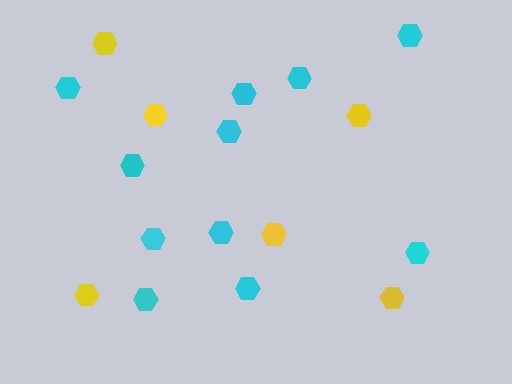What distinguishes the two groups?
There are 2 groups: one group of yellow hexagons (6) and one group of cyan hexagons (11).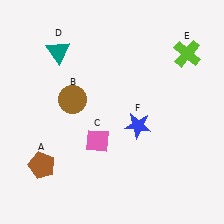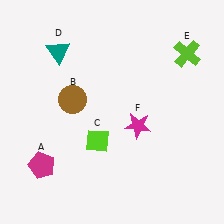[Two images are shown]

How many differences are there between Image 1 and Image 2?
There are 3 differences between the two images.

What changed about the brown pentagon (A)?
In Image 1, A is brown. In Image 2, it changed to magenta.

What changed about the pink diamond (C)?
In Image 1, C is pink. In Image 2, it changed to lime.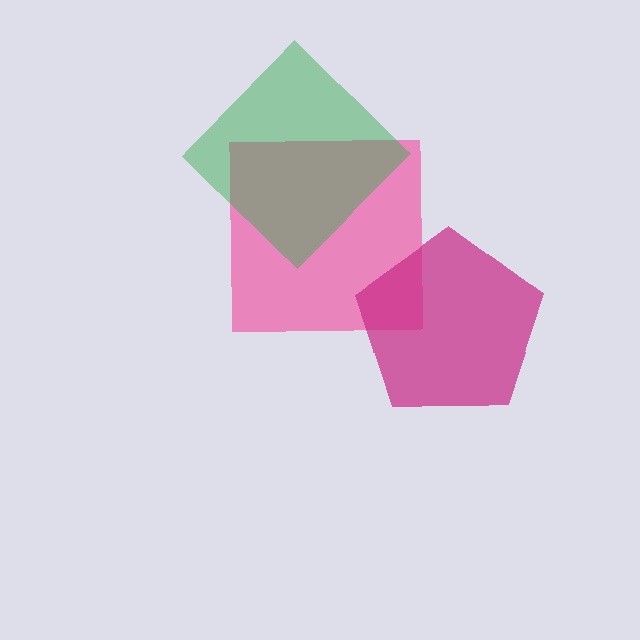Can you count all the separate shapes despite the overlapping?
Yes, there are 3 separate shapes.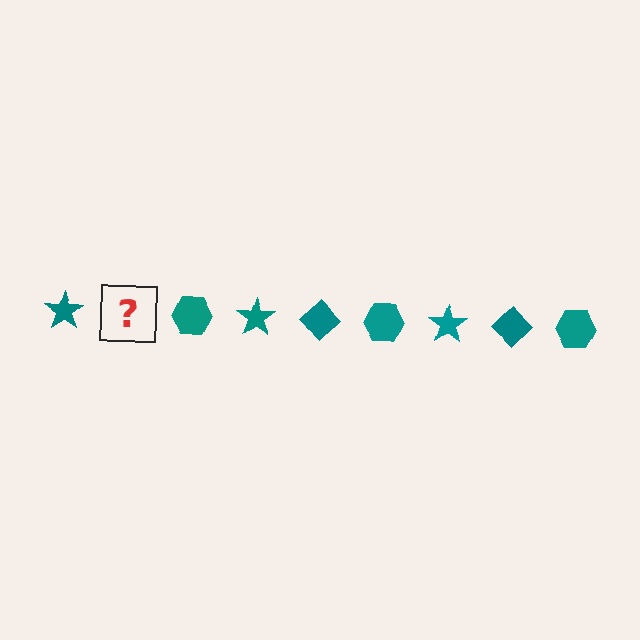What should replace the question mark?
The question mark should be replaced with a teal diamond.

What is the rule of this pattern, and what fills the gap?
The rule is that the pattern cycles through star, diamond, hexagon shapes in teal. The gap should be filled with a teal diamond.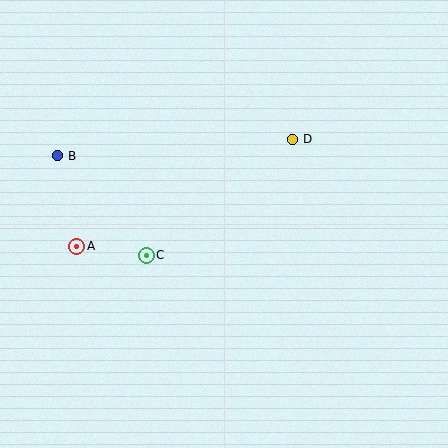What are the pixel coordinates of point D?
Point D is at (293, 139).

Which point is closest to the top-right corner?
Point D is closest to the top-right corner.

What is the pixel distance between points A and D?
The distance between A and D is 241 pixels.